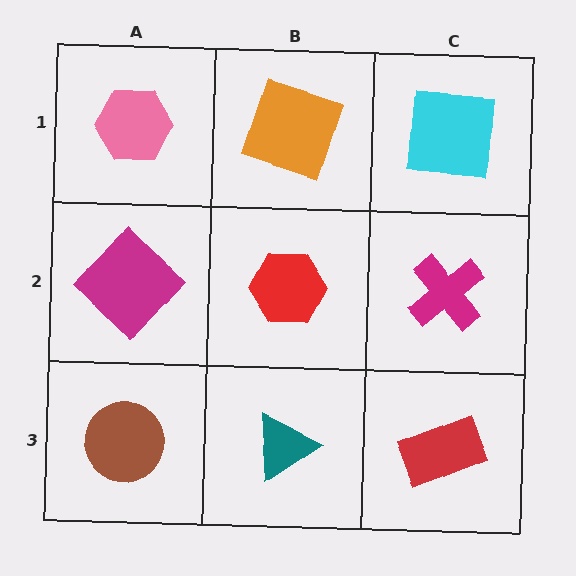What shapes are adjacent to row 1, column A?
A magenta diamond (row 2, column A), an orange square (row 1, column B).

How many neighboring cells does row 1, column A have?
2.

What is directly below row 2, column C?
A red rectangle.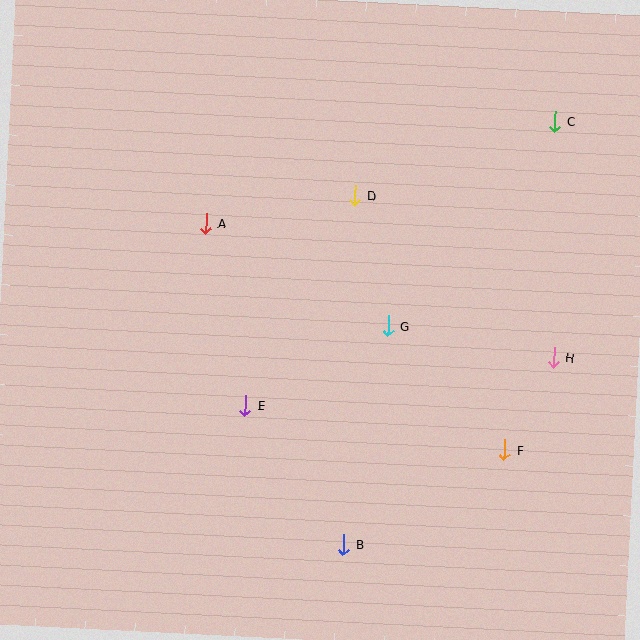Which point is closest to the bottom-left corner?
Point E is closest to the bottom-left corner.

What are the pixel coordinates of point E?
Point E is at (245, 406).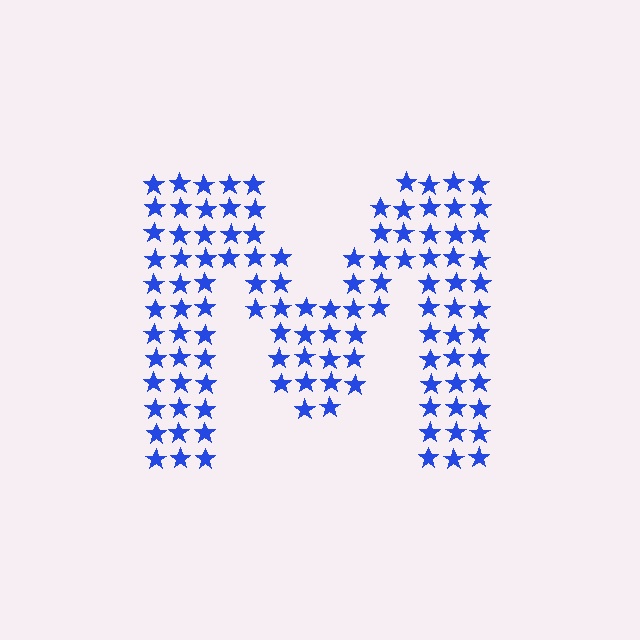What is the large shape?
The large shape is the letter M.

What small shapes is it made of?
It is made of small stars.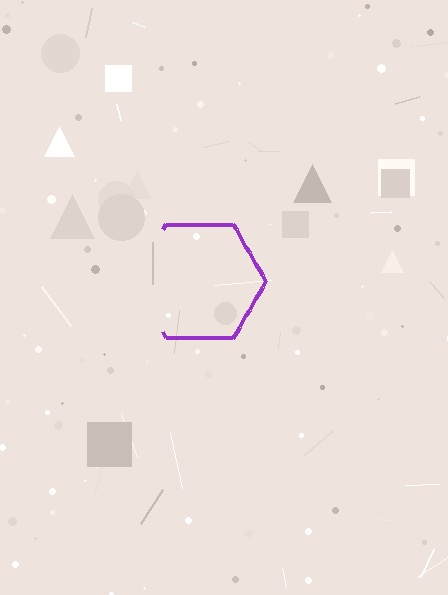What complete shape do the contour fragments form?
The contour fragments form a hexagon.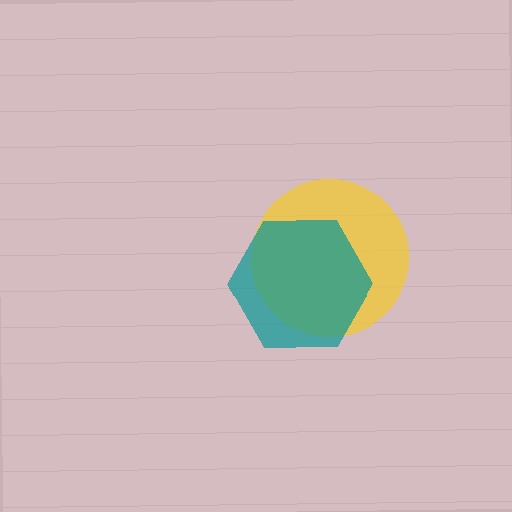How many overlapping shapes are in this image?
There are 2 overlapping shapes in the image.